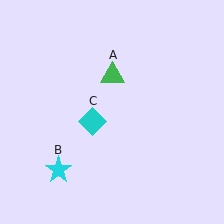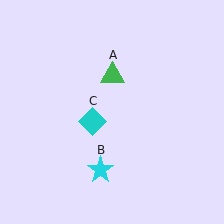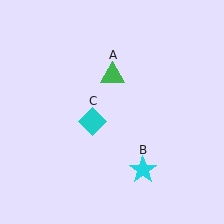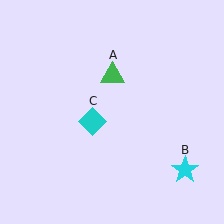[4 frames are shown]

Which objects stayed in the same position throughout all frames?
Green triangle (object A) and cyan diamond (object C) remained stationary.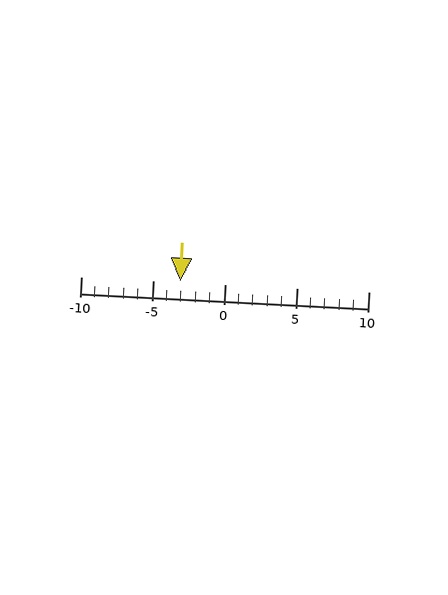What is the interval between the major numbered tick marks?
The major tick marks are spaced 5 units apart.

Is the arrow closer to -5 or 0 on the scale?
The arrow is closer to -5.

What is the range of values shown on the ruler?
The ruler shows values from -10 to 10.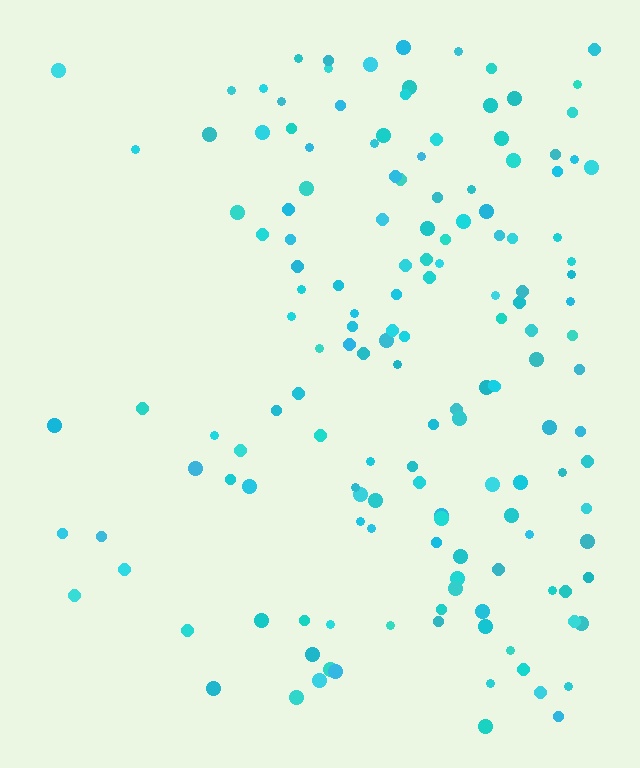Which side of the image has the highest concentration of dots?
The right.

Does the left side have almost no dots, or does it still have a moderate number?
Still a moderate number, just noticeably fewer than the right.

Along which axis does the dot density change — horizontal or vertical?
Horizontal.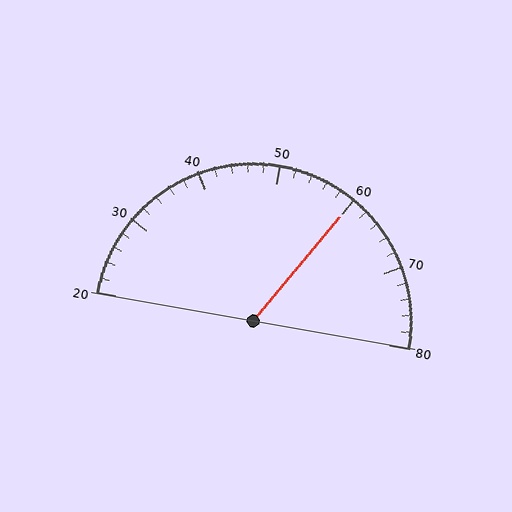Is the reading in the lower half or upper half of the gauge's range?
The reading is in the upper half of the range (20 to 80).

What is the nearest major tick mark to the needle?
The nearest major tick mark is 60.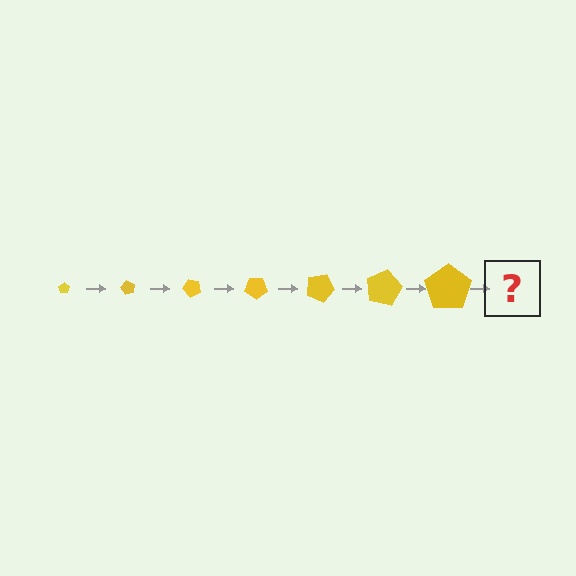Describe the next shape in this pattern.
It should be a pentagon, larger than the previous one and rotated 420 degrees from the start.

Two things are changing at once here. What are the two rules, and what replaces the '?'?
The two rules are that the pentagon grows larger each step and it rotates 60 degrees each step. The '?' should be a pentagon, larger than the previous one and rotated 420 degrees from the start.